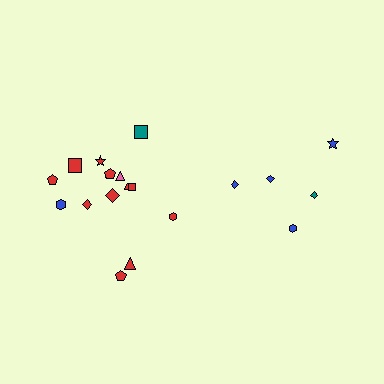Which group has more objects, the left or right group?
The left group.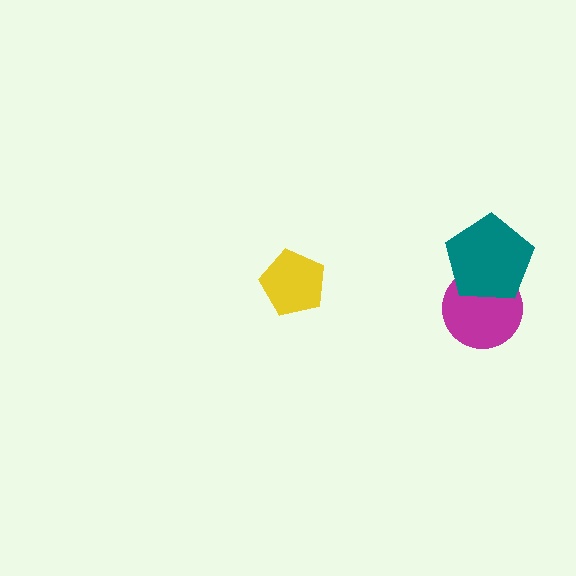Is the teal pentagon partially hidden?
No, no other shape covers it.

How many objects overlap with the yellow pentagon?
0 objects overlap with the yellow pentagon.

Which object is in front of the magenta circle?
The teal pentagon is in front of the magenta circle.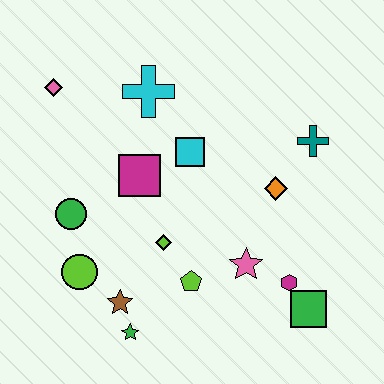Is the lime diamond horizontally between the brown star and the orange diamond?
Yes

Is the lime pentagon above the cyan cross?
No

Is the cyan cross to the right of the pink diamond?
Yes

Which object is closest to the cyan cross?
The cyan square is closest to the cyan cross.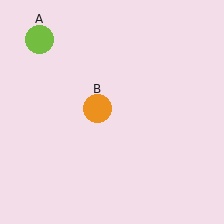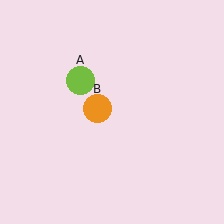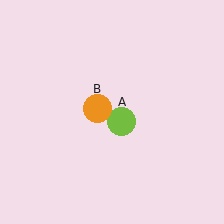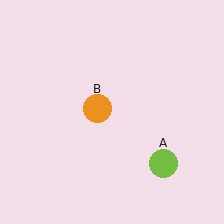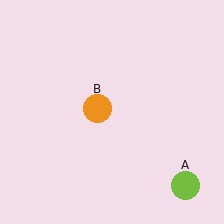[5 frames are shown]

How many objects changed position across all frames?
1 object changed position: lime circle (object A).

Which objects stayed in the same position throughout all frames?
Orange circle (object B) remained stationary.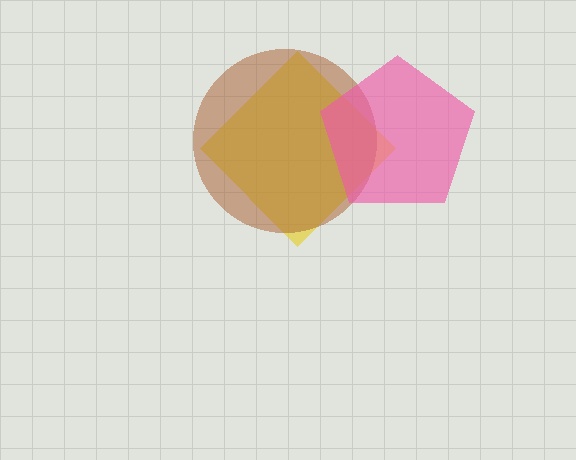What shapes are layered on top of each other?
The layered shapes are: a yellow diamond, a brown circle, a pink pentagon.